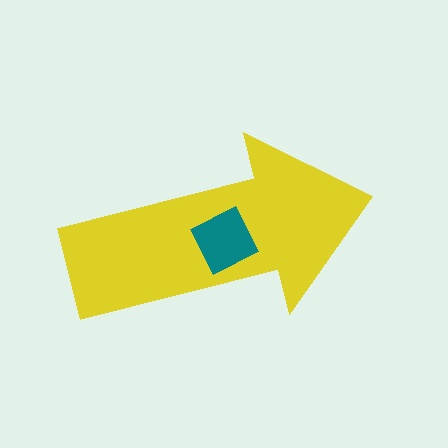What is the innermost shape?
The teal square.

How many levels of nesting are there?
2.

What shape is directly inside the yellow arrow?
The teal square.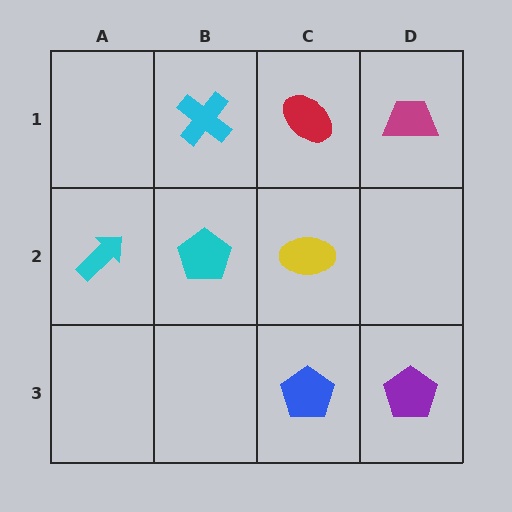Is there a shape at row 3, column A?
No, that cell is empty.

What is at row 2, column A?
A cyan arrow.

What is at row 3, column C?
A blue pentagon.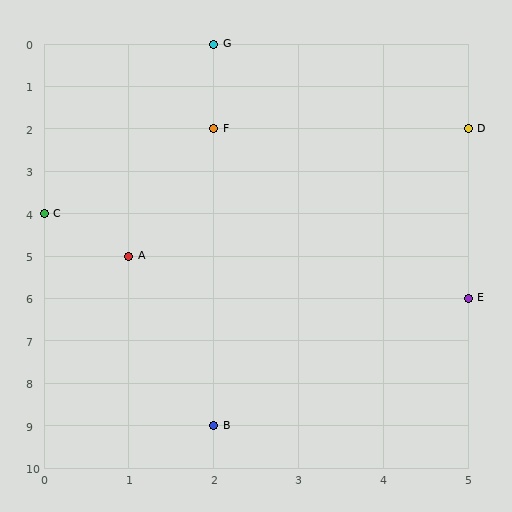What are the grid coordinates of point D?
Point D is at grid coordinates (5, 2).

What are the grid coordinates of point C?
Point C is at grid coordinates (0, 4).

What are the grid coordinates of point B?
Point B is at grid coordinates (2, 9).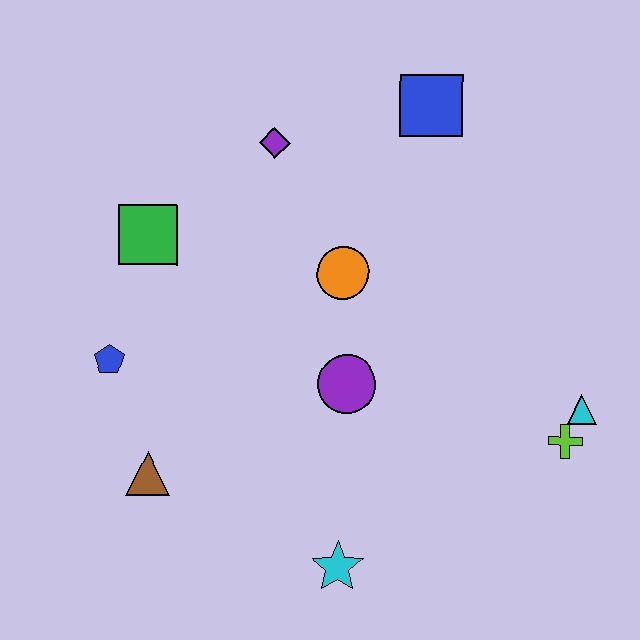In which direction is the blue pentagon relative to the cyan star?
The blue pentagon is to the left of the cyan star.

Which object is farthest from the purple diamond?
The cyan star is farthest from the purple diamond.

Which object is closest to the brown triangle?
The blue pentagon is closest to the brown triangle.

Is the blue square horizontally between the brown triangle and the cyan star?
No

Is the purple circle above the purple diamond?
No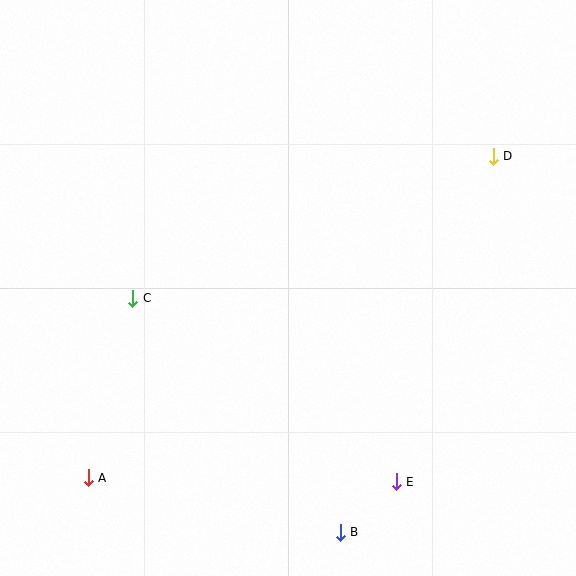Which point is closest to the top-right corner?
Point D is closest to the top-right corner.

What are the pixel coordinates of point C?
Point C is at (133, 298).